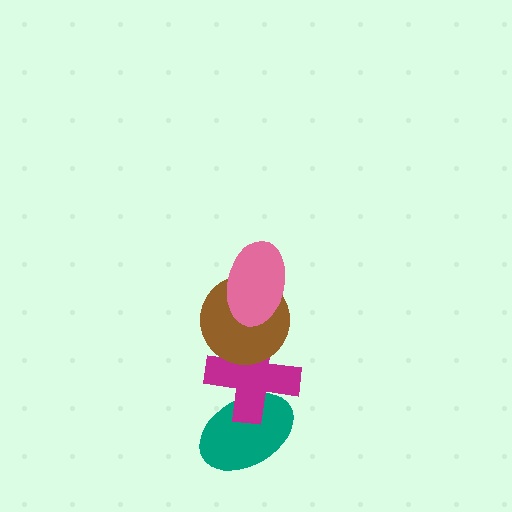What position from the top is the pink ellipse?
The pink ellipse is 1st from the top.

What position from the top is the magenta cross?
The magenta cross is 3rd from the top.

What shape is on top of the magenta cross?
The brown circle is on top of the magenta cross.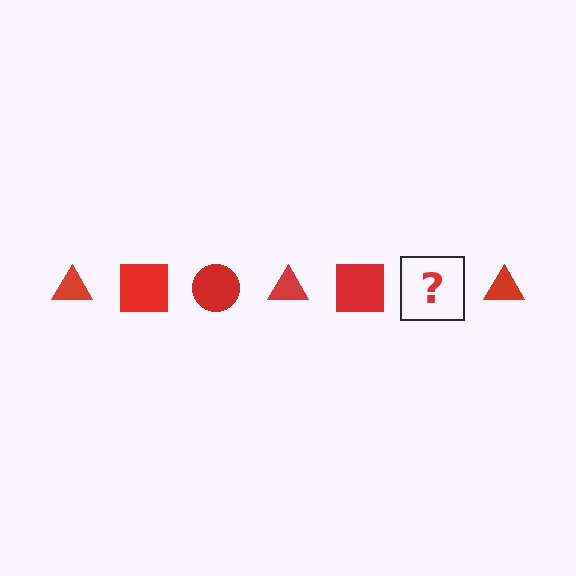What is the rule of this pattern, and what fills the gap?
The rule is that the pattern cycles through triangle, square, circle shapes in red. The gap should be filled with a red circle.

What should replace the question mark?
The question mark should be replaced with a red circle.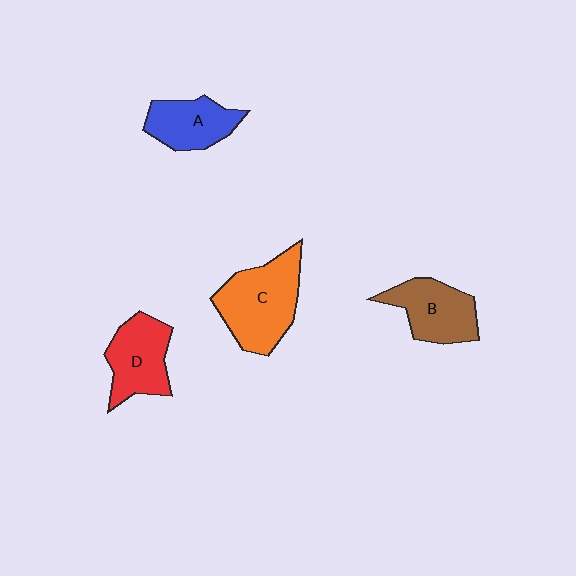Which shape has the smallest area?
Shape A (blue).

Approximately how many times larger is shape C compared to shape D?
Approximately 1.3 times.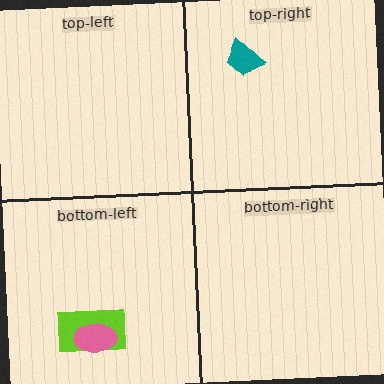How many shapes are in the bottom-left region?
2.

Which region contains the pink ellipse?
The bottom-left region.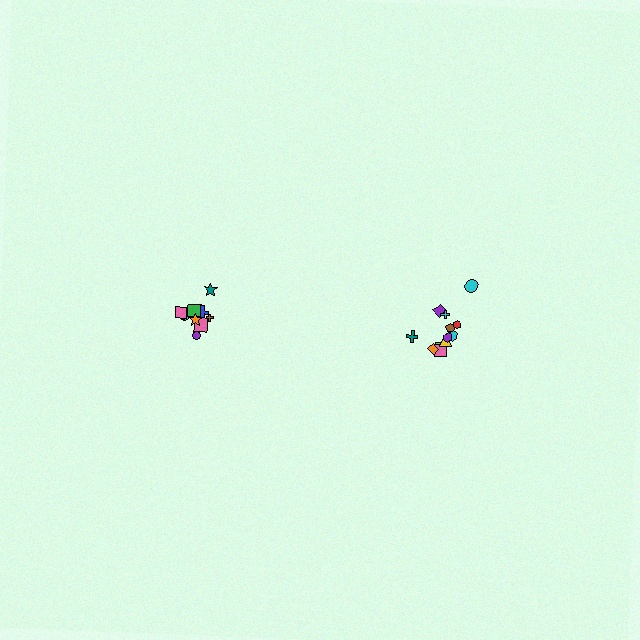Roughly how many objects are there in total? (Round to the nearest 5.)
Roughly 20 objects in total.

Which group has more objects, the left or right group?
The right group.